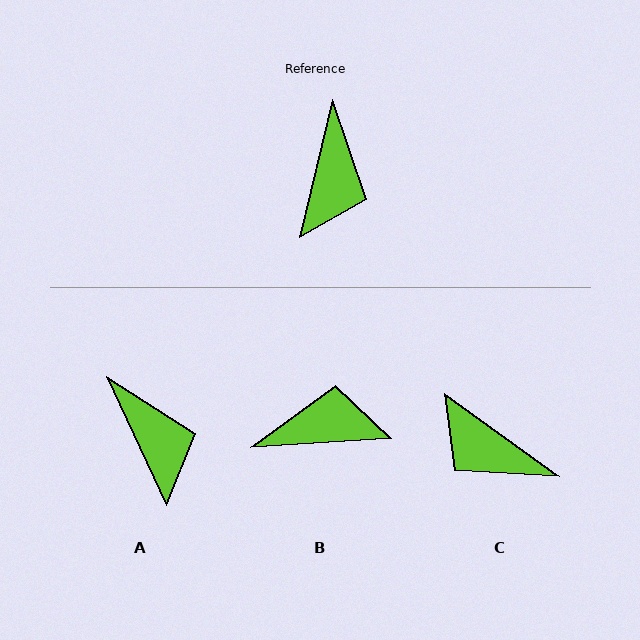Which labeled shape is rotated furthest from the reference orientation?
C, about 113 degrees away.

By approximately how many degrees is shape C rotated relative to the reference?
Approximately 113 degrees clockwise.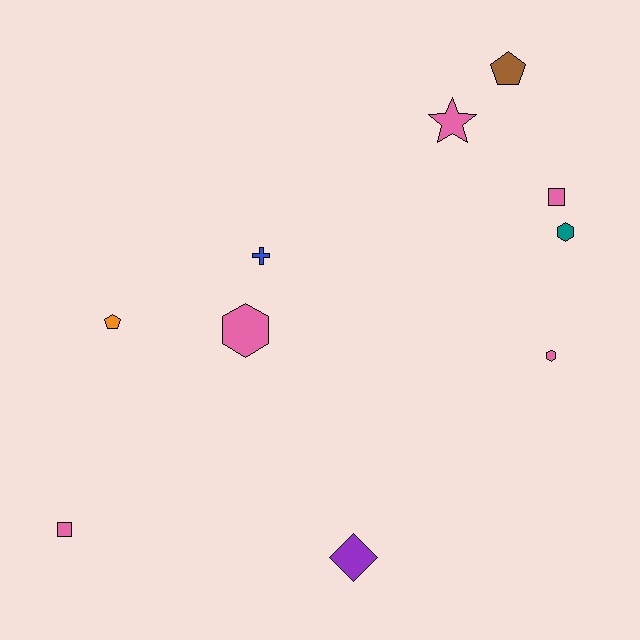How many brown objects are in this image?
There is 1 brown object.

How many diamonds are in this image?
There is 1 diamond.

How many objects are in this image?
There are 10 objects.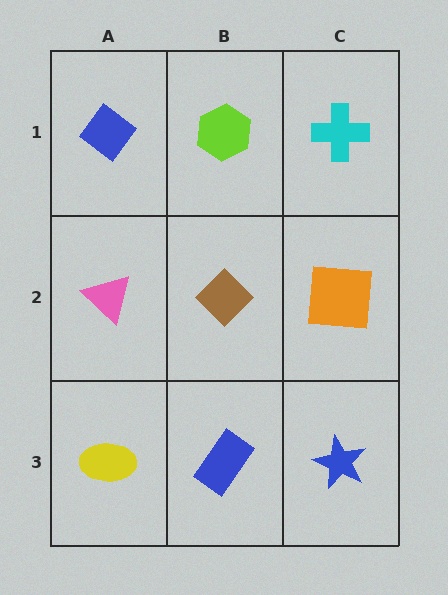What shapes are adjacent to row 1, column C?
An orange square (row 2, column C), a lime hexagon (row 1, column B).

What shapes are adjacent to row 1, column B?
A brown diamond (row 2, column B), a blue diamond (row 1, column A), a cyan cross (row 1, column C).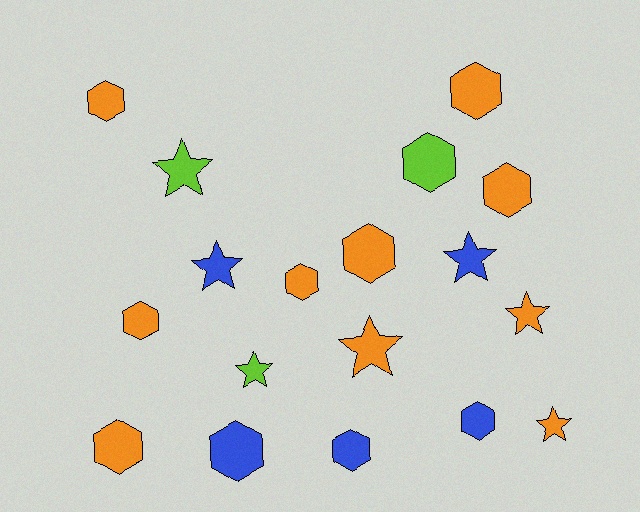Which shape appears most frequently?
Hexagon, with 11 objects.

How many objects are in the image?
There are 18 objects.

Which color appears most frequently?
Orange, with 10 objects.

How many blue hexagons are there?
There are 3 blue hexagons.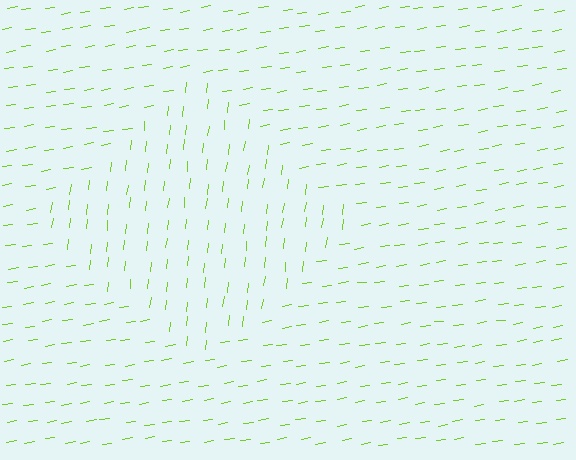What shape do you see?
I see a diamond.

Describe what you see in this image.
The image is filled with small lime line segments. A diamond region in the image has lines oriented differently from the surrounding lines, creating a visible texture boundary.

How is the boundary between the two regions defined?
The boundary is defined purely by a change in line orientation (approximately 75 degrees difference). All lines are the same color and thickness.